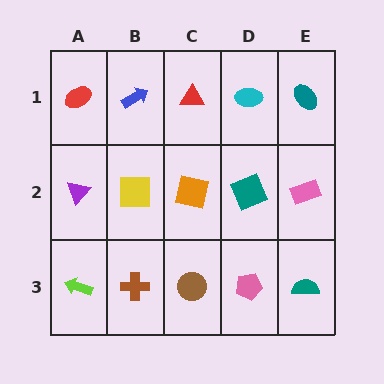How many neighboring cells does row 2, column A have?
3.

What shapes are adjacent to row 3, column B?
A yellow square (row 2, column B), a lime arrow (row 3, column A), a brown circle (row 3, column C).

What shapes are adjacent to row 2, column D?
A cyan ellipse (row 1, column D), a pink pentagon (row 3, column D), an orange square (row 2, column C), a pink rectangle (row 2, column E).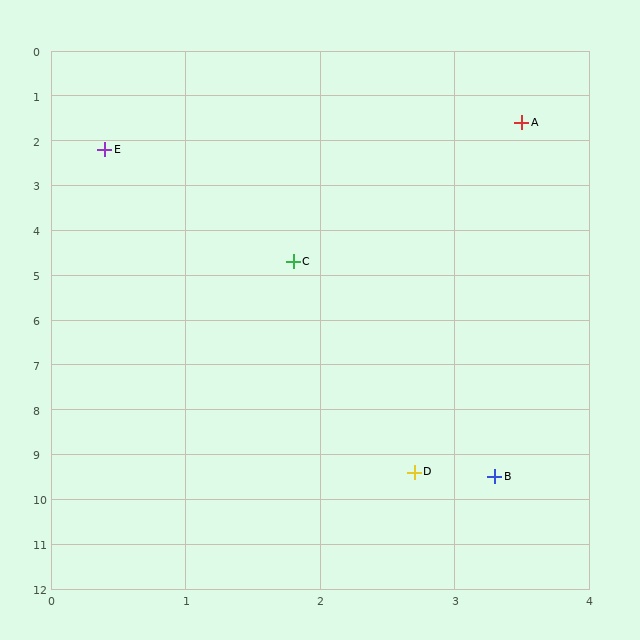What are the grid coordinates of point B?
Point B is at approximately (3.3, 9.5).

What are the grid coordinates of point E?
Point E is at approximately (0.4, 2.2).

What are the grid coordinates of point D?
Point D is at approximately (2.7, 9.4).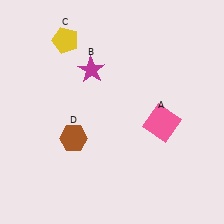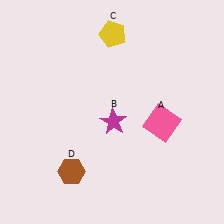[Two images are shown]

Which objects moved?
The objects that moved are: the magenta star (B), the yellow pentagon (C), the brown hexagon (D).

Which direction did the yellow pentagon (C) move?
The yellow pentagon (C) moved right.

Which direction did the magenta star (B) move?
The magenta star (B) moved down.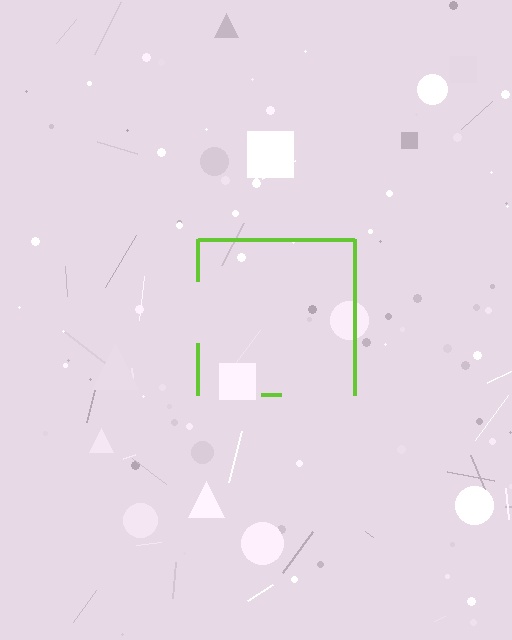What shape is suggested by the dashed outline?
The dashed outline suggests a square.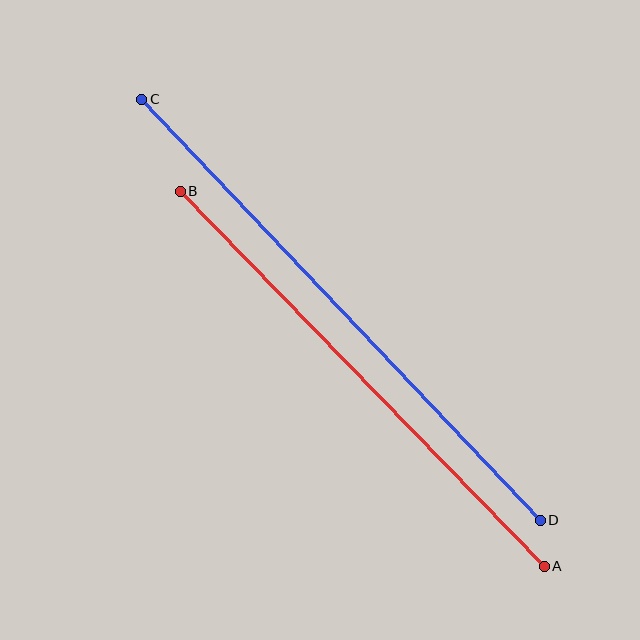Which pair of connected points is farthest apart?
Points C and D are farthest apart.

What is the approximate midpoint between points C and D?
The midpoint is at approximately (341, 310) pixels.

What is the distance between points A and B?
The distance is approximately 523 pixels.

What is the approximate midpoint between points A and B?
The midpoint is at approximately (362, 379) pixels.